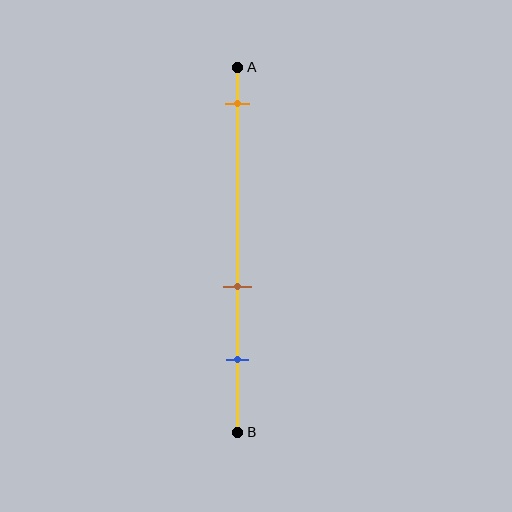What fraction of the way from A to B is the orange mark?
The orange mark is approximately 10% (0.1) of the way from A to B.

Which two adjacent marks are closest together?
The brown and blue marks are the closest adjacent pair.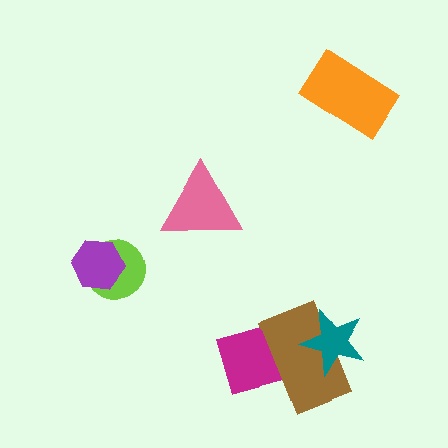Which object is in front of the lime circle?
The purple hexagon is in front of the lime circle.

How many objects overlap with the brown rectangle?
2 objects overlap with the brown rectangle.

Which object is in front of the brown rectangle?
The teal star is in front of the brown rectangle.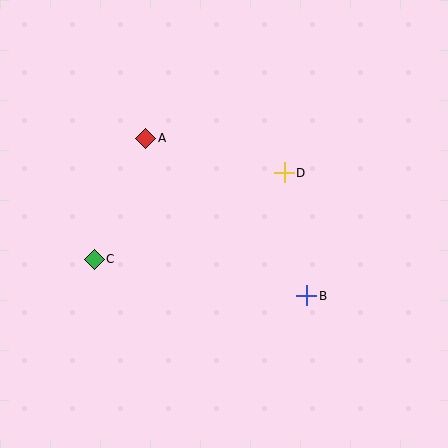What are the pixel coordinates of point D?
Point D is at (284, 173).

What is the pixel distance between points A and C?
The distance between A and C is 132 pixels.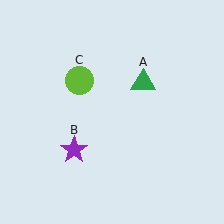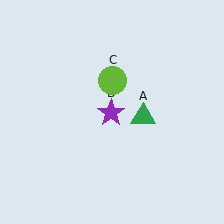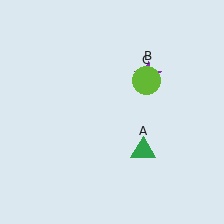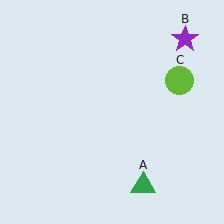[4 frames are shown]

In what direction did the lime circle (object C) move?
The lime circle (object C) moved right.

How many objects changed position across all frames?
3 objects changed position: green triangle (object A), purple star (object B), lime circle (object C).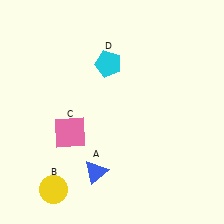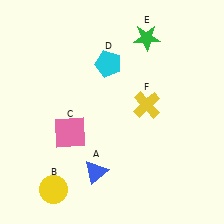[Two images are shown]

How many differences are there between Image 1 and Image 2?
There are 2 differences between the two images.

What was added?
A green star (E), a yellow cross (F) were added in Image 2.